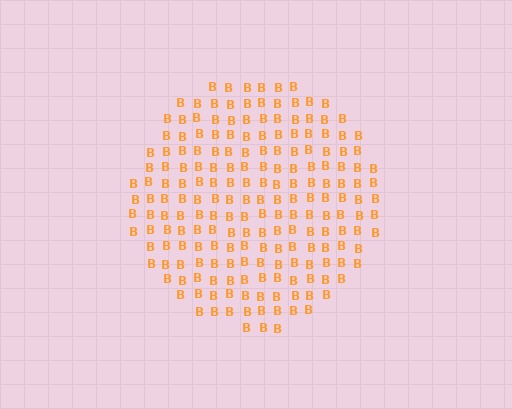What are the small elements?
The small elements are letter B's.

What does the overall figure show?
The overall figure shows a circle.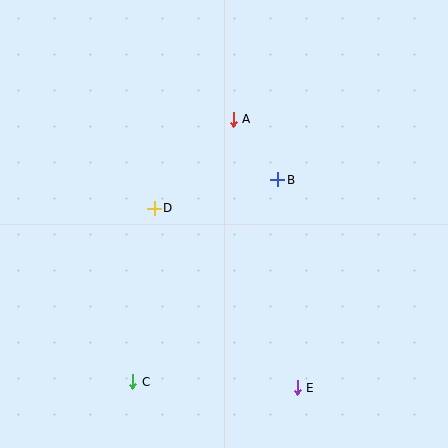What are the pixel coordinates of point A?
Point A is at (233, 119).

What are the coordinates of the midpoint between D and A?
The midpoint between D and A is at (194, 164).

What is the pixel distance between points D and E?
The distance between D and E is 230 pixels.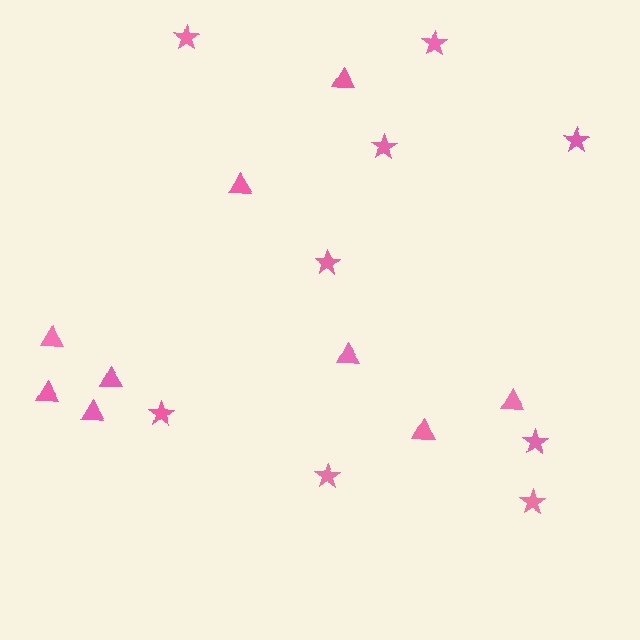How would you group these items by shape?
There are 2 groups: one group of triangles (9) and one group of stars (9).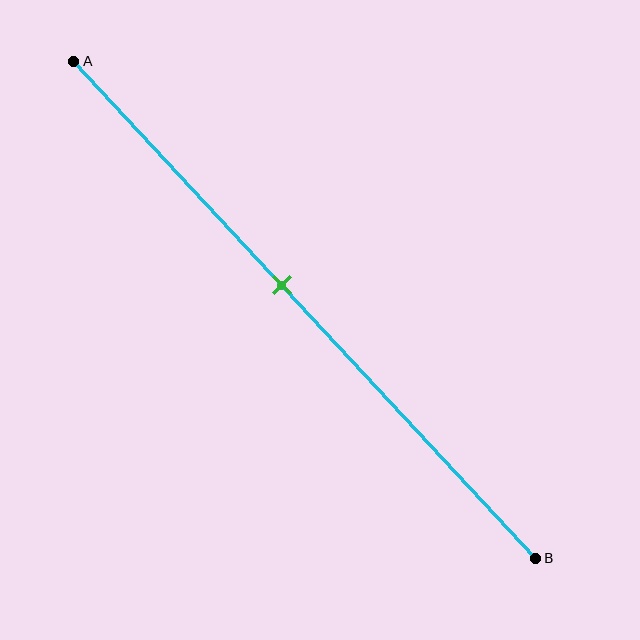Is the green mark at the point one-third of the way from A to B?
No, the mark is at about 45% from A, not at the 33% one-third point.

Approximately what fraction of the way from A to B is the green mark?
The green mark is approximately 45% of the way from A to B.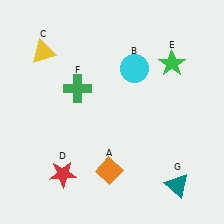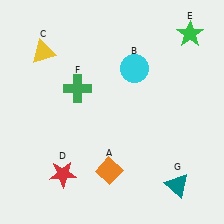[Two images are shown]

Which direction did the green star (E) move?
The green star (E) moved up.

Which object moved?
The green star (E) moved up.